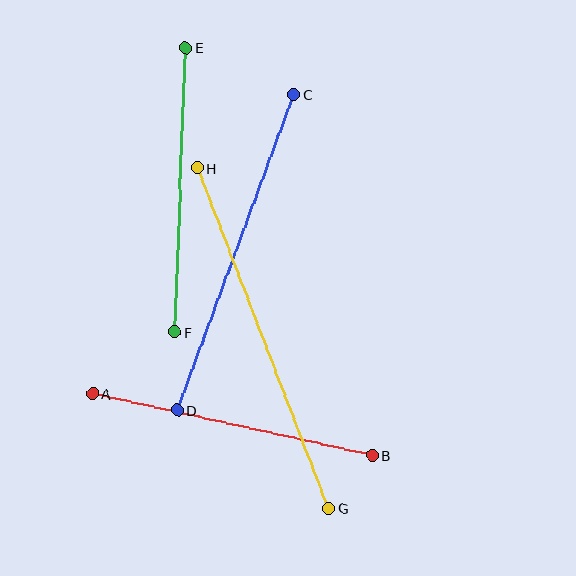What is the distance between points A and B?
The distance is approximately 286 pixels.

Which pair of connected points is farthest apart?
Points G and H are farthest apart.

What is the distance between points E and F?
The distance is approximately 284 pixels.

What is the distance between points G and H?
The distance is approximately 365 pixels.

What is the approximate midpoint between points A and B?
The midpoint is at approximately (233, 425) pixels.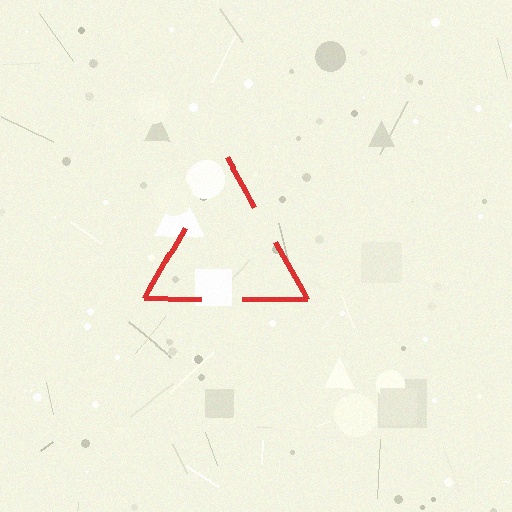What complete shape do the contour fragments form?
The contour fragments form a triangle.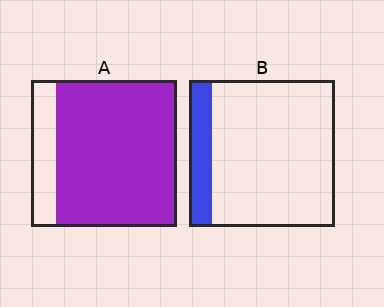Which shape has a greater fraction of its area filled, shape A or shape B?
Shape A.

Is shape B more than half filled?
No.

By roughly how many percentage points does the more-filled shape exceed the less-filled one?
By roughly 65 percentage points (A over B).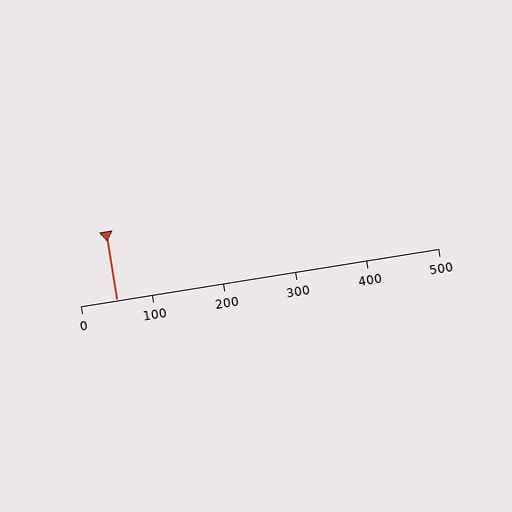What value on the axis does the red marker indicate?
The marker indicates approximately 50.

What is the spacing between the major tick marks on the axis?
The major ticks are spaced 100 apart.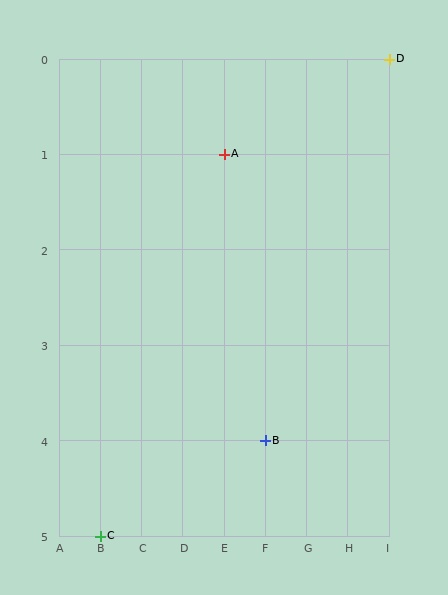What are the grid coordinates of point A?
Point A is at grid coordinates (E, 1).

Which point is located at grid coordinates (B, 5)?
Point C is at (B, 5).